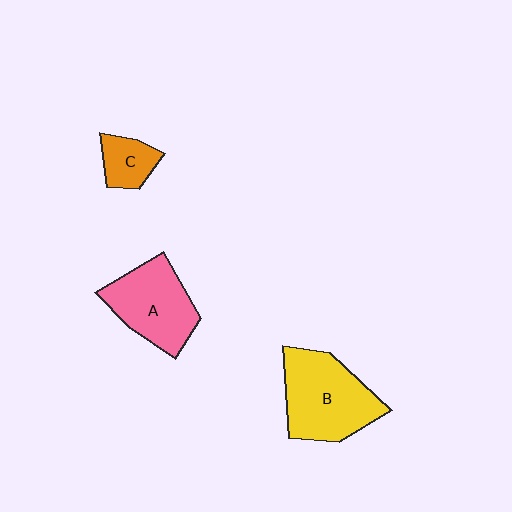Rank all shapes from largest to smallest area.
From largest to smallest: B (yellow), A (pink), C (orange).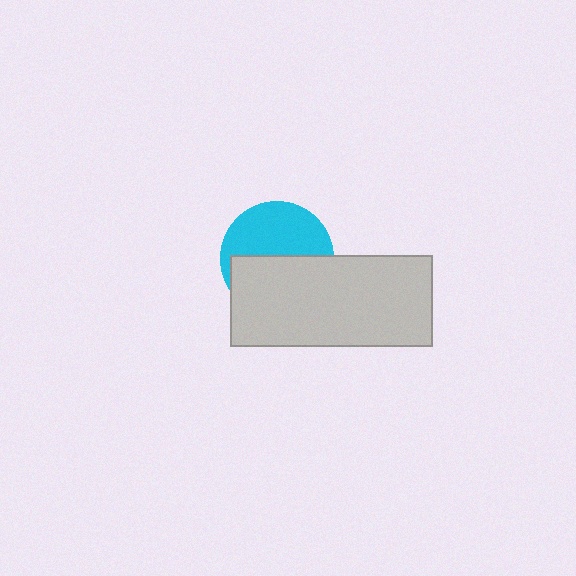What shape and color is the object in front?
The object in front is a light gray rectangle.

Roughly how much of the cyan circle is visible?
About half of it is visible (roughly 49%).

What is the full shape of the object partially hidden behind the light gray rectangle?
The partially hidden object is a cyan circle.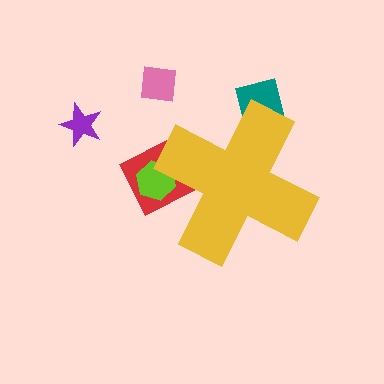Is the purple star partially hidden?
No, the purple star is fully visible.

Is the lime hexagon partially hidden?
Yes, the lime hexagon is partially hidden behind the yellow cross.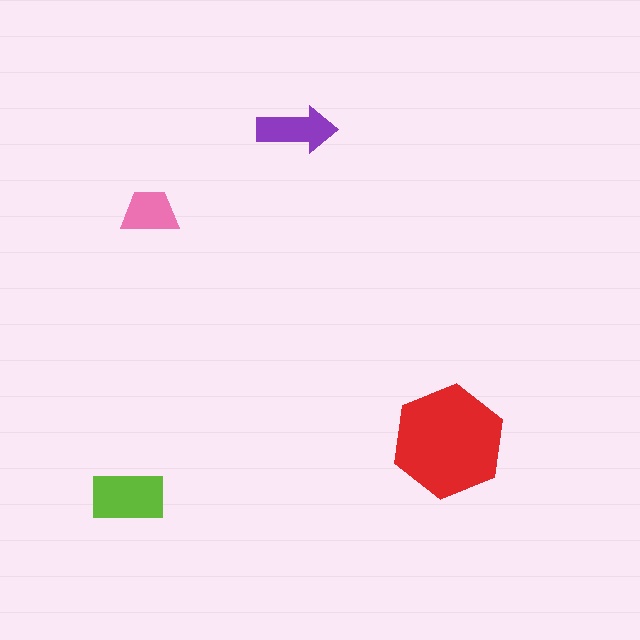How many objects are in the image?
There are 4 objects in the image.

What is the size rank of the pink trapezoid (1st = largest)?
4th.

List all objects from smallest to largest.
The pink trapezoid, the purple arrow, the lime rectangle, the red hexagon.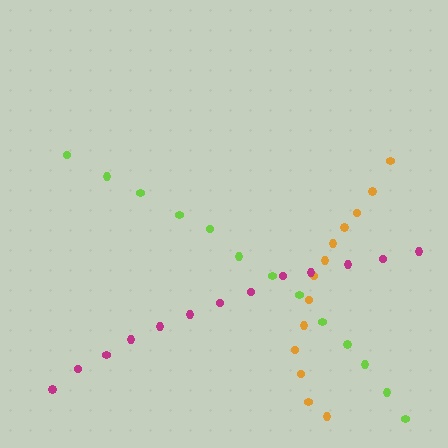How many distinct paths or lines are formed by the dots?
There are 3 distinct paths.